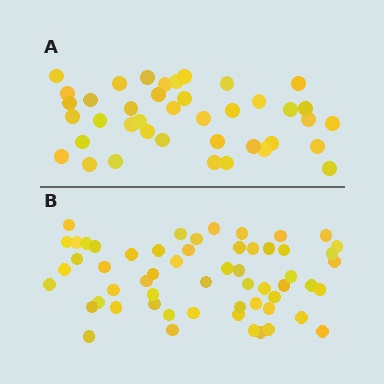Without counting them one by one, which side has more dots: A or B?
Region B (the bottom region) has more dots.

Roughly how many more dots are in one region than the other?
Region B has approximately 15 more dots than region A.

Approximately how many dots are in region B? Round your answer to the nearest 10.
About 60 dots. (The exact count is 57, which rounds to 60.)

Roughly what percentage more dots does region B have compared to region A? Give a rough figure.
About 40% more.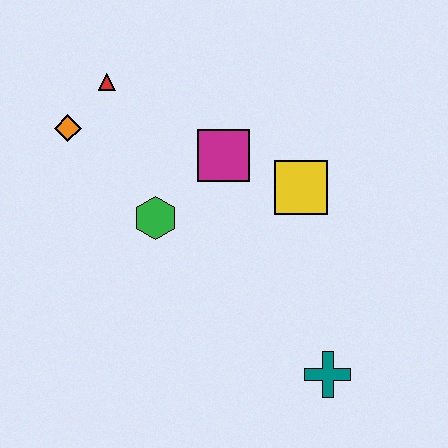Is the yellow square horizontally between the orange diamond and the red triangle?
No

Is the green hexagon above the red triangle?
No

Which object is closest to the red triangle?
The orange diamond is closest to the red triangle.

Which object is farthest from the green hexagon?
The teal cross is farthest from the green hexagon.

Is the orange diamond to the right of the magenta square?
No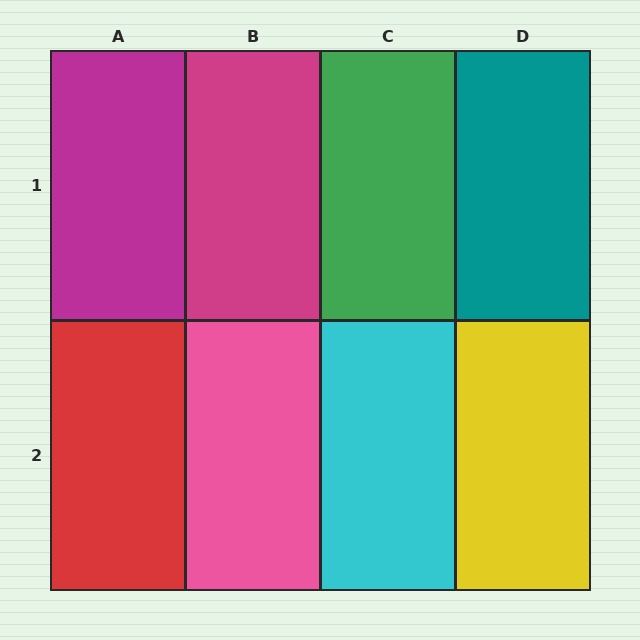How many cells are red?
1 cell is red.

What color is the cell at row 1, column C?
Green.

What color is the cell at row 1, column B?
Magenta.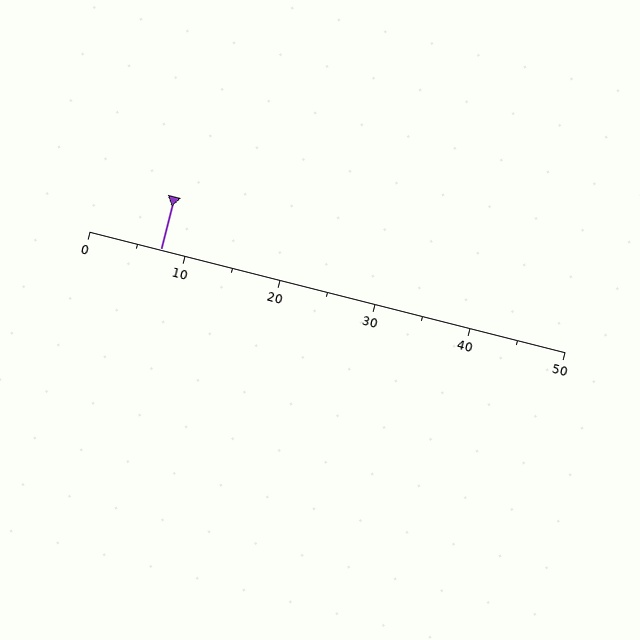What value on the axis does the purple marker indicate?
The marker indicates approximately 7.5.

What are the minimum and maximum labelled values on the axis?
The axis runs from 0 to 50.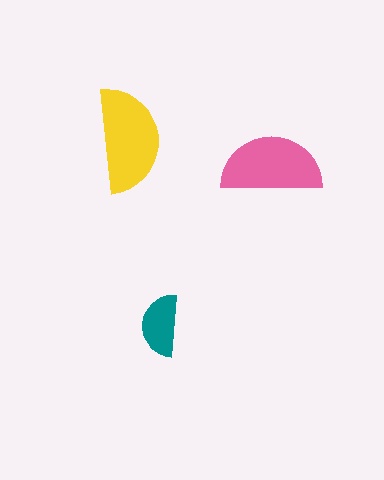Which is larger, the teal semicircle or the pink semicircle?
The pink one.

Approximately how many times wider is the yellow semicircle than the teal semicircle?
About 1.5 times wider.